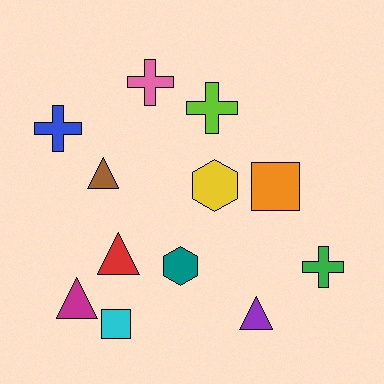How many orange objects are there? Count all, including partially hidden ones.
There is 1 orange object.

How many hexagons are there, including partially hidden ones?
There are 2 hexagons.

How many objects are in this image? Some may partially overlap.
There are 12 objects.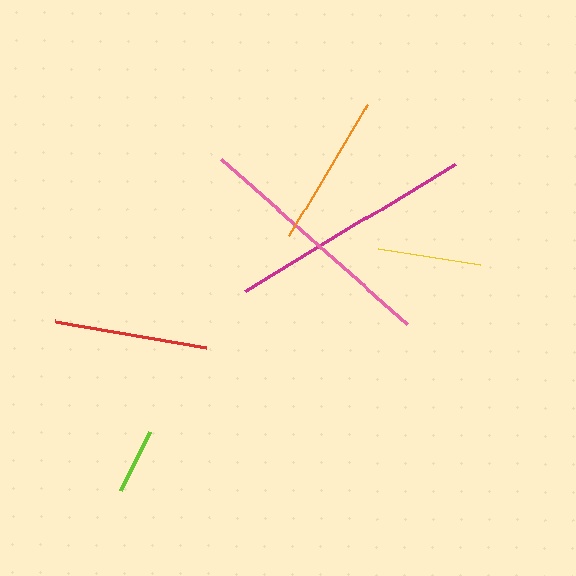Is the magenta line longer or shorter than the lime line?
The magenta line is longer than the lime line.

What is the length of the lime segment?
The lime segment is approximately 66 pixels long.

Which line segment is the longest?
The pink line is the longest at approximately 249 pixels.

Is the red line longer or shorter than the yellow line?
The red line is longer than the yellow line.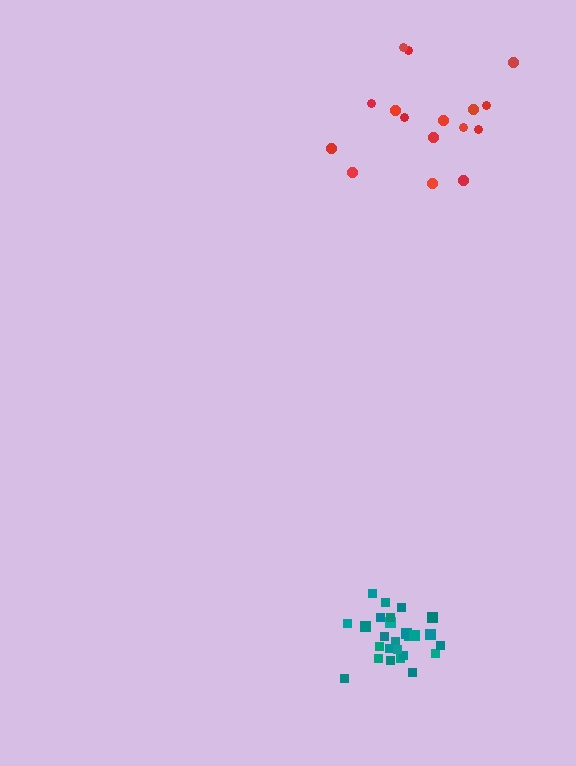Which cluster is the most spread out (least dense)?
Red.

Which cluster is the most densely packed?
Teal.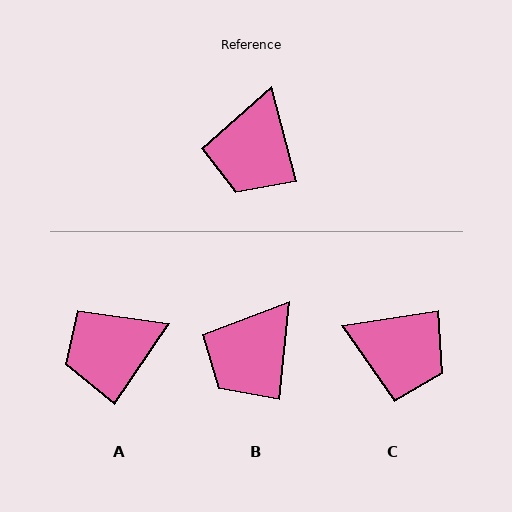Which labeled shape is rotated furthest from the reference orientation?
C, about 84 degrees away.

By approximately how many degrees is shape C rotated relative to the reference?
Approximately 84 degrees counter-clockwise.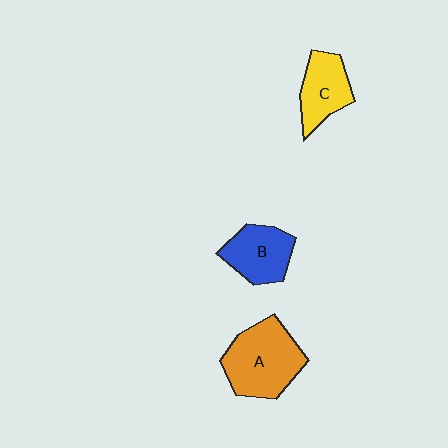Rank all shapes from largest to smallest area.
From largest to smallest: A (orange), B (blue), C (yellow).